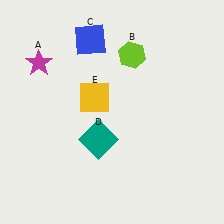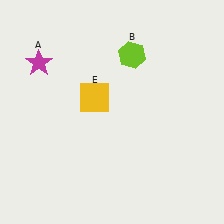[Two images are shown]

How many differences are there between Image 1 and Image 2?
There are 2 differences between the two images.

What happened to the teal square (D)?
The teal square (D) was removed in Image 2. It was in the bottom-left area of Image 1.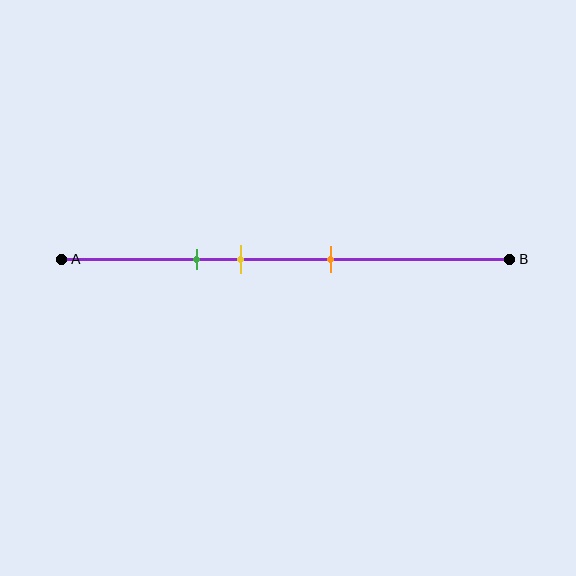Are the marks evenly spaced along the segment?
Yes, the marks are approximately evenly spaced.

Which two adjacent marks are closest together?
The green and yellow marks are the closest adjacent pair.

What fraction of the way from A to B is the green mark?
The green mark is approximately 30% (0.3) of the way from A to B.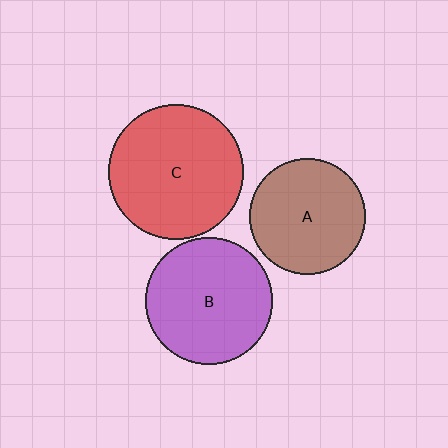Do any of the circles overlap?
No, none of the circles overlap.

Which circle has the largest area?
Circle C (red).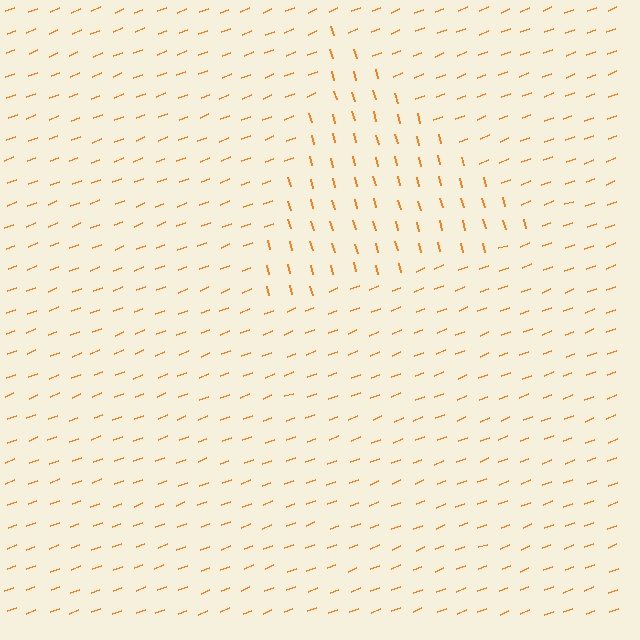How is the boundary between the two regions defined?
The boundary is defined purely by a change in line orientation (approximately 84 degrees difference). All lines are the same color and thickness.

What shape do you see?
I see a triangle.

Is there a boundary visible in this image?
Yes, there is a texture boundary formed by a change in line orientation.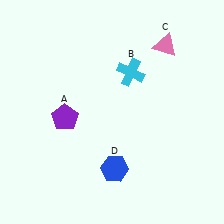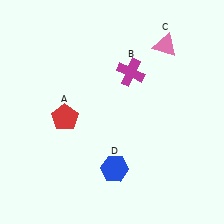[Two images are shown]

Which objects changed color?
A changed from purple to red. B changed from cyan to magenta.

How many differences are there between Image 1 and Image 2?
There are 2 differences between the two images.